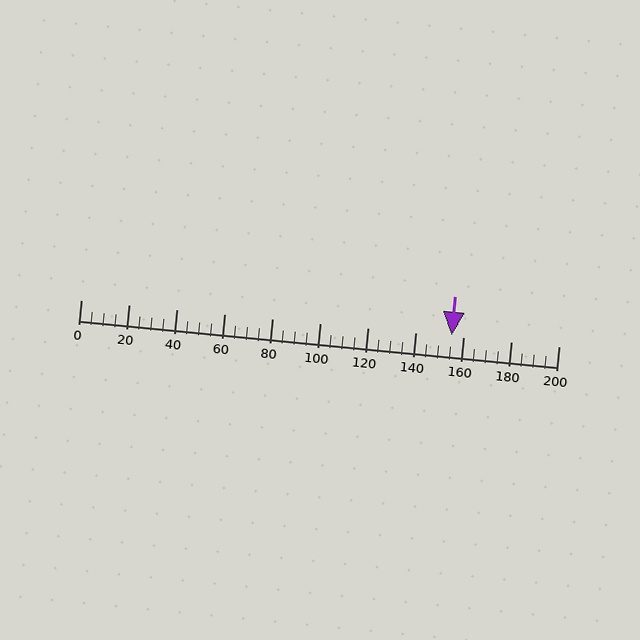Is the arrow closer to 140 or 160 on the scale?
The arrow is closer to 160.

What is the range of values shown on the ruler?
The ruler shows values from 0 to 200.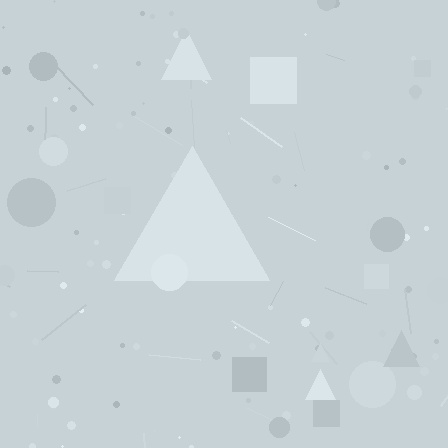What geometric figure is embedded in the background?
A triangle is embedded in the background.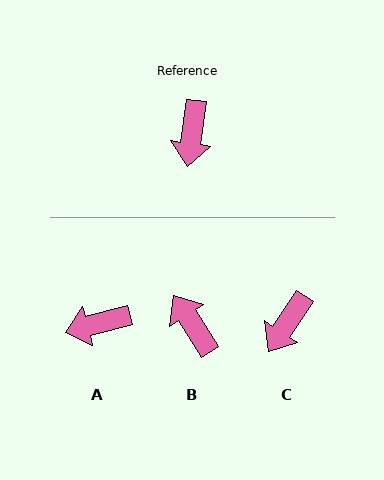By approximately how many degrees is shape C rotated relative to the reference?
Approximately 25 degrees clockwise.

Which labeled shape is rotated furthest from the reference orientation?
B, about 139 degrees away.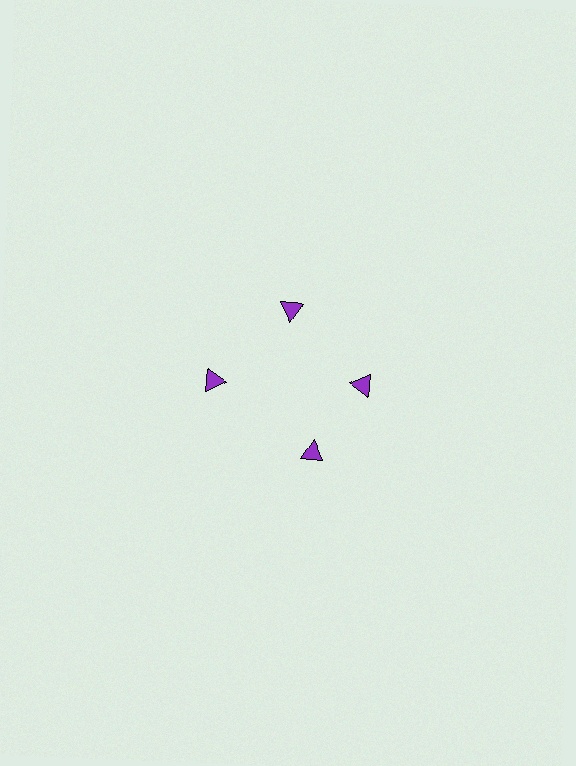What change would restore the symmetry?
The symmetry would be restored by rotating it back into even spacing with its neighbors so that all 4 triangles sit at equal angles and equal distance from the center.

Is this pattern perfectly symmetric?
No. The 4 purple triangles are arranged in a ring, but one element near the 6 o'clock position is rotated out of alignment along the ring, breaking the 4-fold rotational symmetry.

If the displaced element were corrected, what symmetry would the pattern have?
It would have 4-fold rotational symmetry — the pattern would map onto itself every 90 degrees.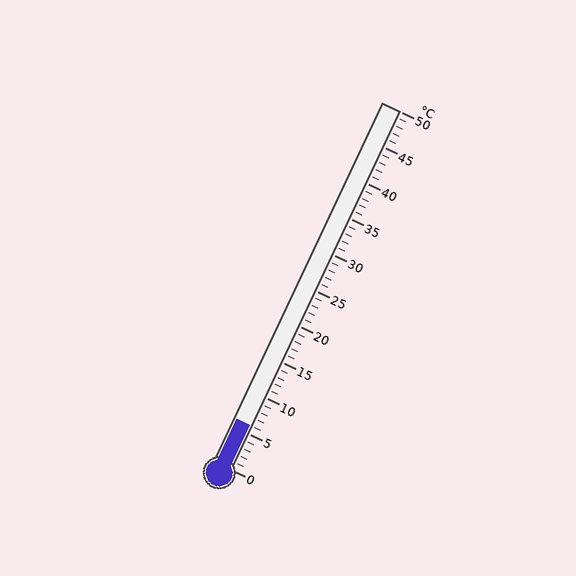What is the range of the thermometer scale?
The thermometer scale ranges from 0°C to 50°C.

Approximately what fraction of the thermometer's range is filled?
The thermometer is filled to approximately 10% of its range.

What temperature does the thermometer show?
The thermometer shows approximately 6°C.